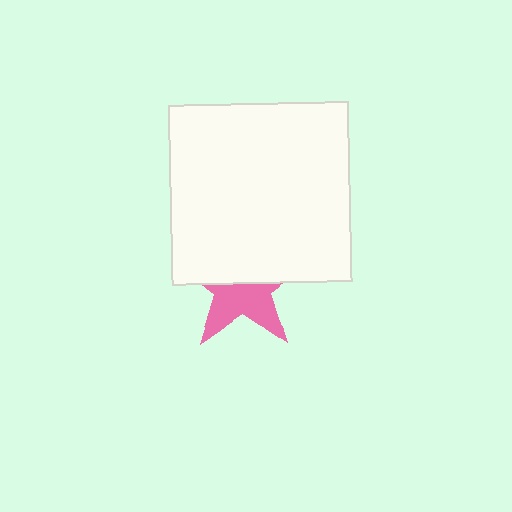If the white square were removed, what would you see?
You would see the complete pink star.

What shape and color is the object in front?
The object in front is a white square.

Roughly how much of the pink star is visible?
About half of it is visible (roughly 47%).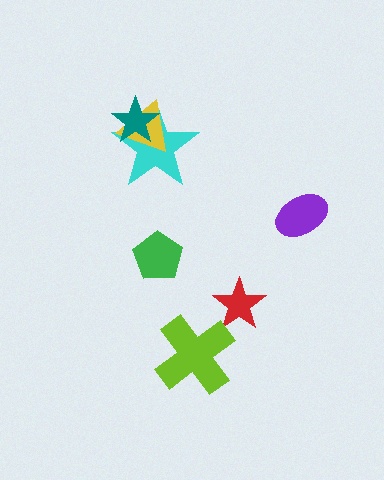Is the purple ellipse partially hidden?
No, no other shape covers it.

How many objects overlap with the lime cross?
0 objects overlap with the lime cross.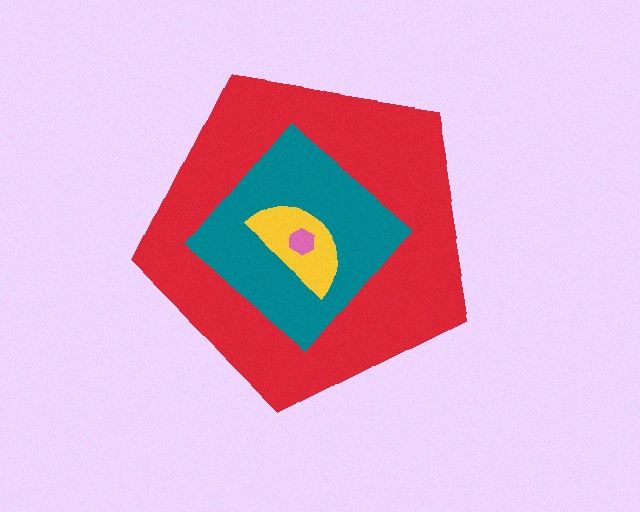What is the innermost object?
The pink hexagon.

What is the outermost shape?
The red pentagon.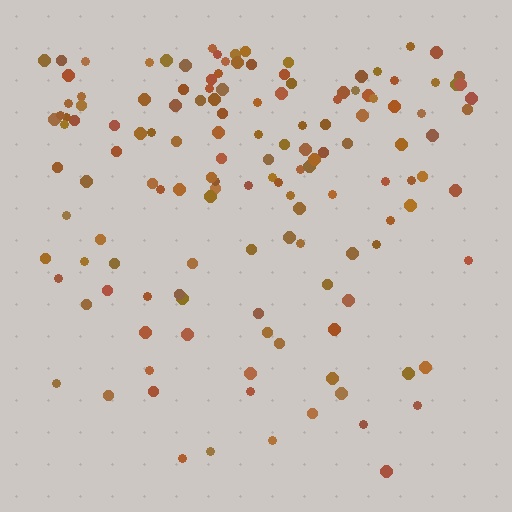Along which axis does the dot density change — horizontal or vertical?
Vertical.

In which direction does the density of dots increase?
From bottom to top, with the top side densest.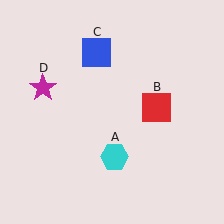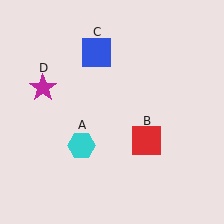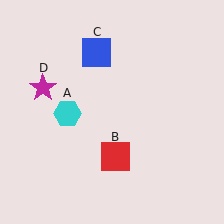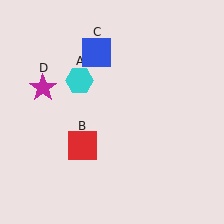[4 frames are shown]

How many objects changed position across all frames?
2 objects changed position: cyan hexagon (object A), red square (object B).